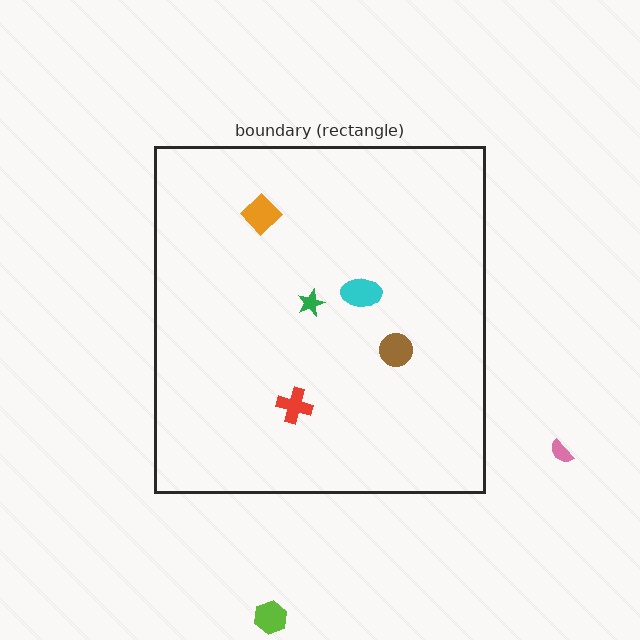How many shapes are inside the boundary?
5 inside, 2 outside.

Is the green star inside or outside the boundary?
Inside.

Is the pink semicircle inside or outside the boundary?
Outside.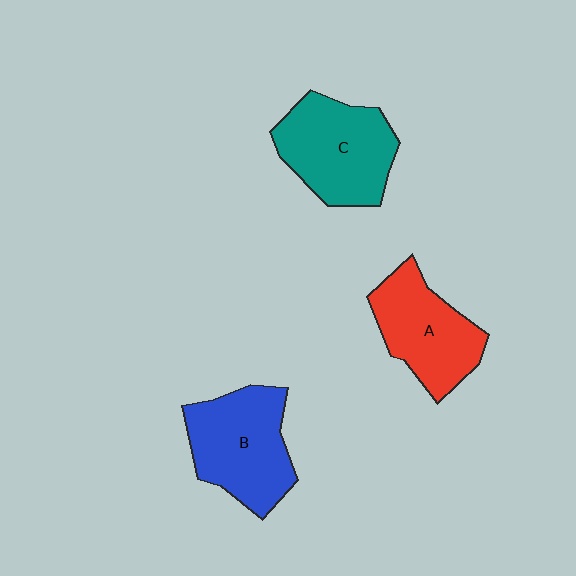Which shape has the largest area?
Shape C (teal).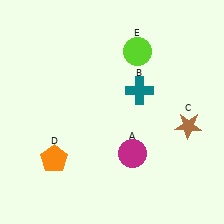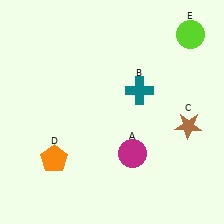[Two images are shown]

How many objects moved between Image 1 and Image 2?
1 object moved between the two images.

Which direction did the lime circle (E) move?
The lime circle (E) moved right.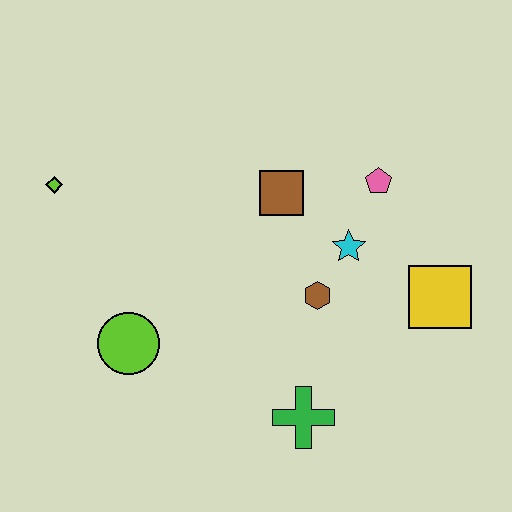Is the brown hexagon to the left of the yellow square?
Yes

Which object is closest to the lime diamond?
The lime circle is closest to the lime diamond.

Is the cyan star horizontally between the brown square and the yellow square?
Yes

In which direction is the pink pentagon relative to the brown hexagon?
The pink pentagon is above the brown hexagon.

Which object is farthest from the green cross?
The lime diamond is farthest from the green cross.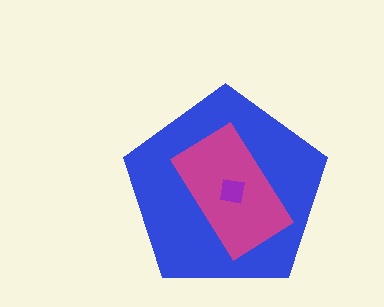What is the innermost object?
The purple square.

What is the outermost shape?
The blue pentagon.